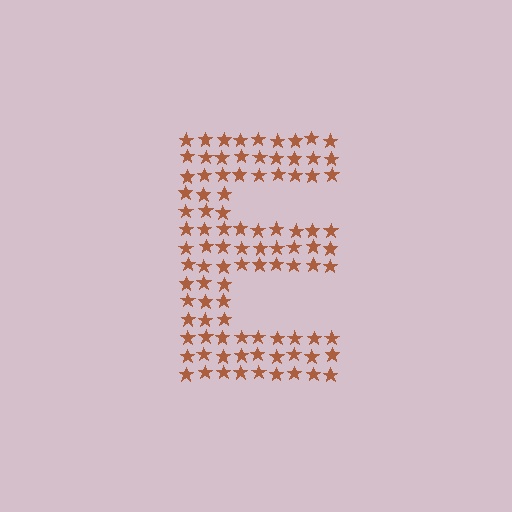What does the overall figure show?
The overall figure shows the letter E.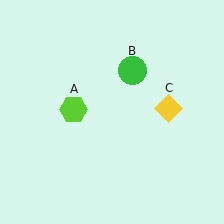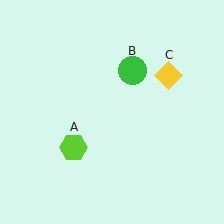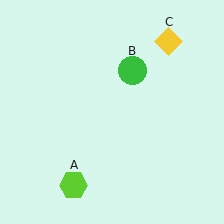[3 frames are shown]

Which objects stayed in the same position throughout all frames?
Green circle (object B) remained stationary.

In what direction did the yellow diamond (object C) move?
The yellow diamond (object C) moved up.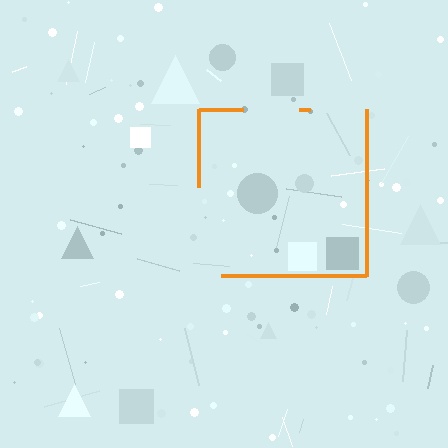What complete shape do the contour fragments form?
The contour fragments form a square.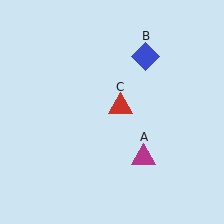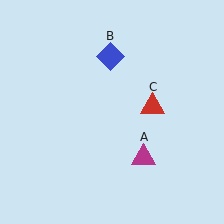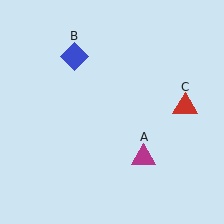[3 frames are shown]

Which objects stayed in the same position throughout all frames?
Magenta triangle (object A) remained stationary.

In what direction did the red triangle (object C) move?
The red triangle (object C) moved right.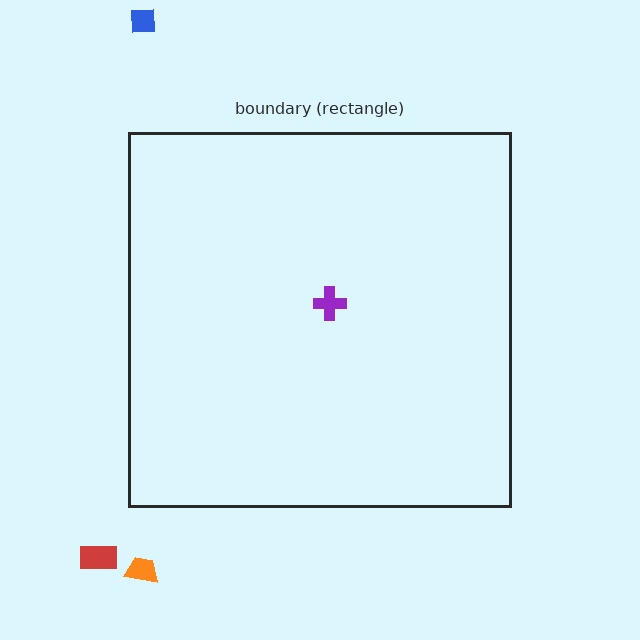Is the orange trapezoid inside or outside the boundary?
Outside.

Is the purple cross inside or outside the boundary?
Inside.